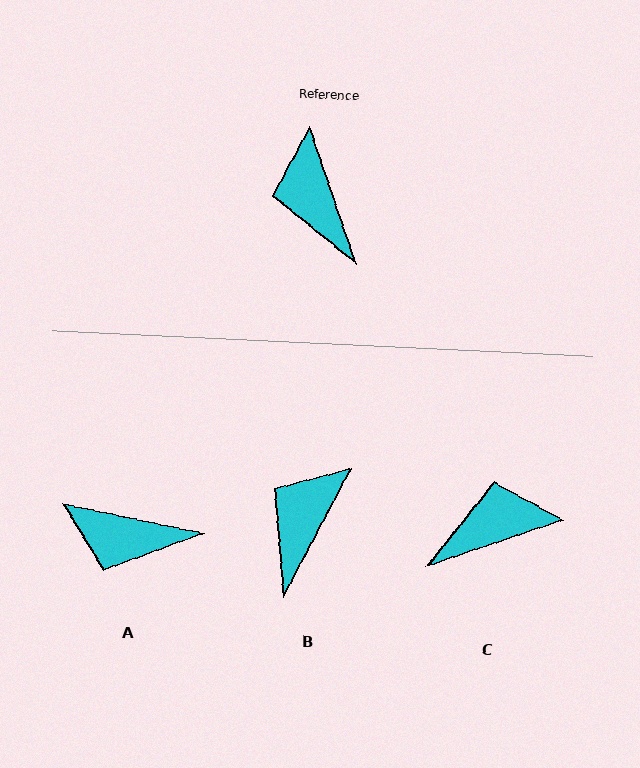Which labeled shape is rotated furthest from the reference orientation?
C, about 90 degrees away.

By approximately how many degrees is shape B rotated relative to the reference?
Approximately 47 degrees clockwise.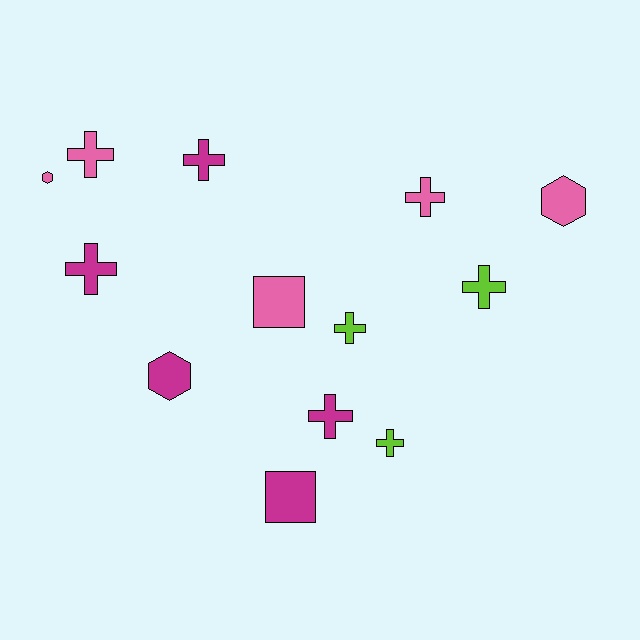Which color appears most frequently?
Pink, with 5 objects.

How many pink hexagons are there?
There are 2 pink hexagons.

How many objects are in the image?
There are 13 objects.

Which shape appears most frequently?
Cross, with 8 objects.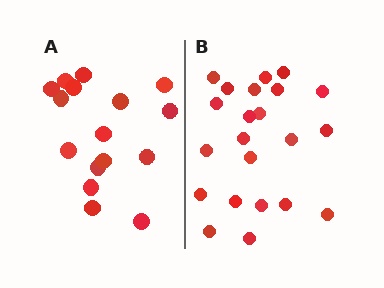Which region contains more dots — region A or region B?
Region B (the right region) has more dots.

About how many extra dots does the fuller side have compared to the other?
Region B has about 6 more dots than region A.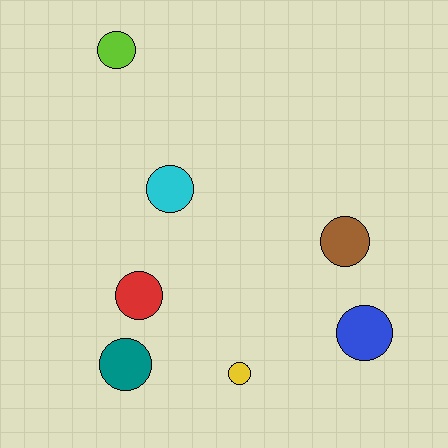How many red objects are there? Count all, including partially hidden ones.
There is 1 red object.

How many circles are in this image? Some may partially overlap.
There are 7 circles.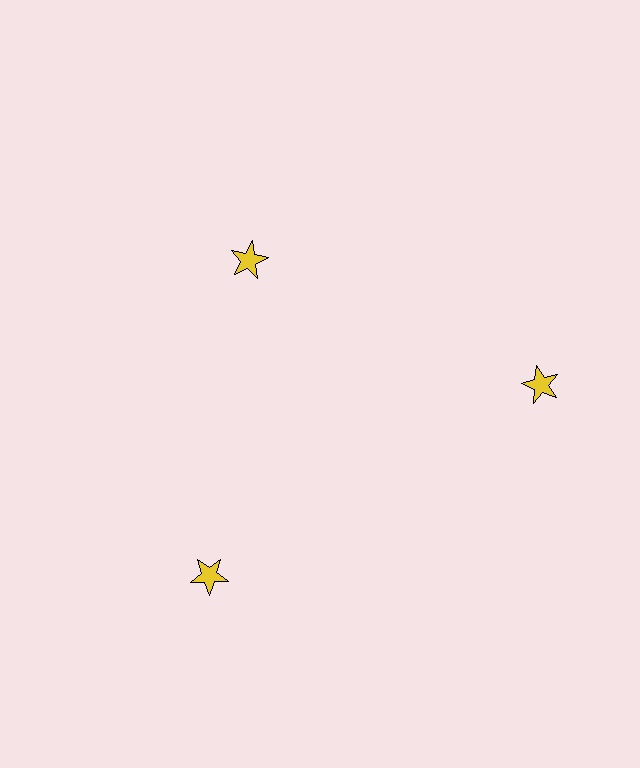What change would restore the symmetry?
The symmetry would be restored by moving it outward, back onto the ring so that all 3 stars sit at equal angles and equal distance from the center.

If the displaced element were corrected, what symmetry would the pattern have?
It would have 3-fold rotational symmetry — the pattern would map onto itself every 120 degrees.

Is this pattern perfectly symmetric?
No. The 3 yellow stars are arranged in a ring, but one element near the 11 o'clock position is pulled inward toward the center, breaking the 3-fold rotational symmetry.